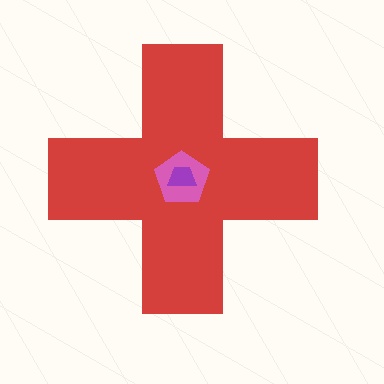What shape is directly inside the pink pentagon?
The purple trapezoid.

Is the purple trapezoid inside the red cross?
Yes.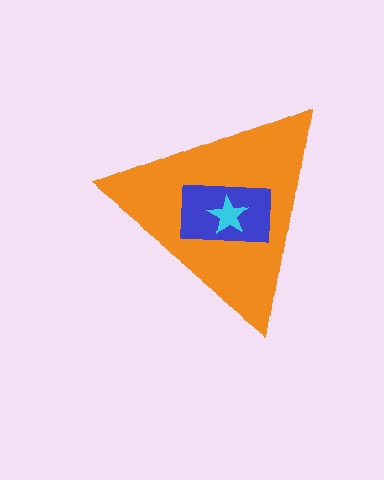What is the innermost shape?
The cyan star.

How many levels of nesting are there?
3.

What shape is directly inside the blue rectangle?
The cyan star.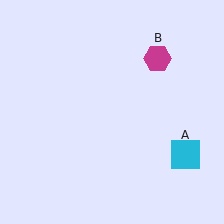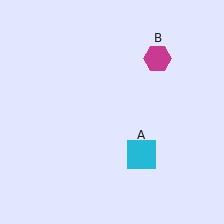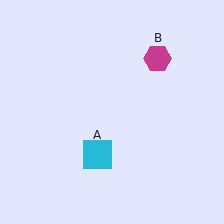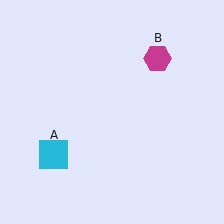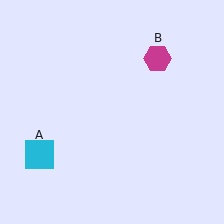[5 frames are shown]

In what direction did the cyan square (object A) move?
The cyan square (object A) moved left.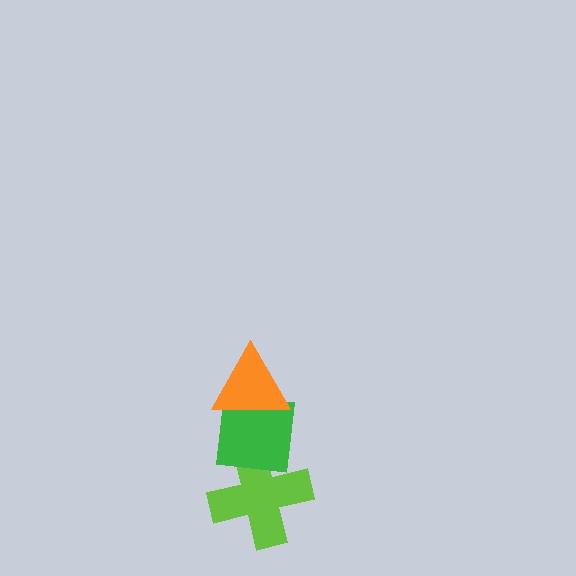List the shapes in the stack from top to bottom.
From top to bottom: the orange triangle, the green square, the lime cross.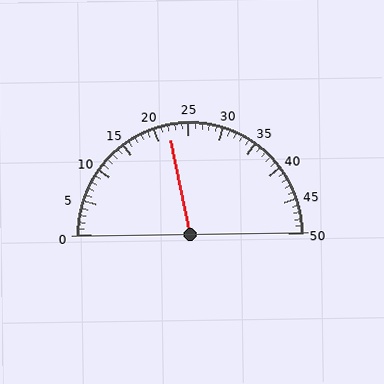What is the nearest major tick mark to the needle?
The nearest major tick mark is 20.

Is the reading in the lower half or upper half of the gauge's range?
The reading is in the lower half of the range (0 to 50).